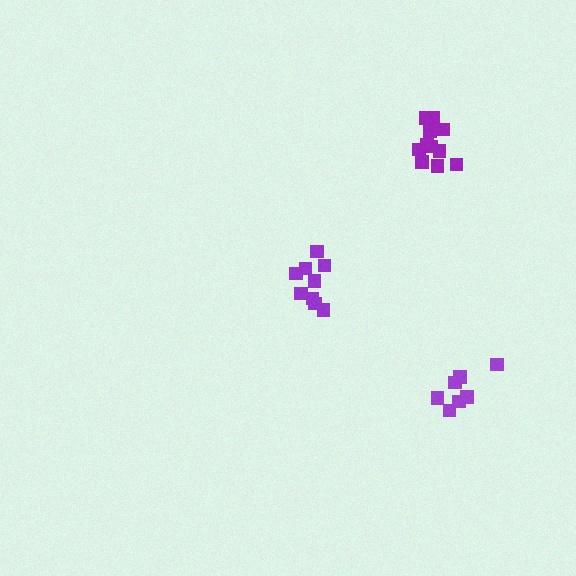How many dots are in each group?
Group 1: 9 dots, Group 2: 8 dots, Group 3: 11 dots (28 total).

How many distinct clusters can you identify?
There are 3 distinct clusters.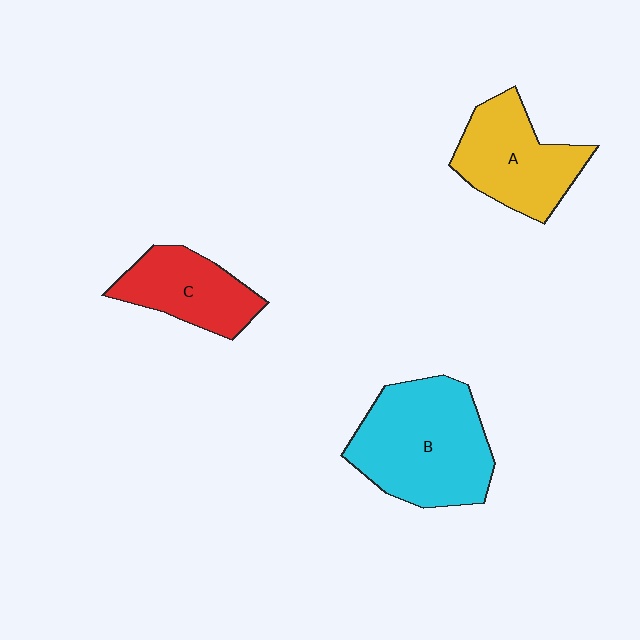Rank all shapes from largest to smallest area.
From largest to smallest: B (cyan), A (yellow), C (red).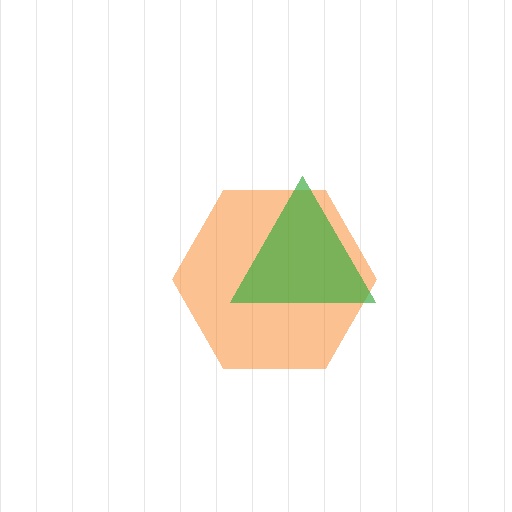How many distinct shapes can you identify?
There are 2 distinct shapes: an orange hexagon, a green triangle.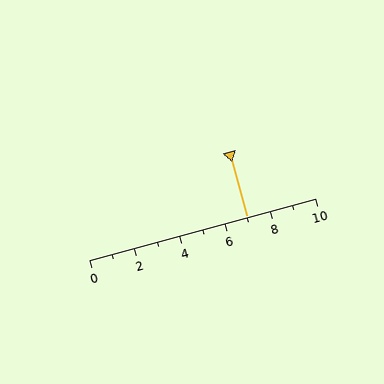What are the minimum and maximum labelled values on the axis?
The axis runs from 0 to 10.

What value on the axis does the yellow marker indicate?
The marker indicates approximately 7.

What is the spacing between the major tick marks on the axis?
The major ticks are spaced 2 apart.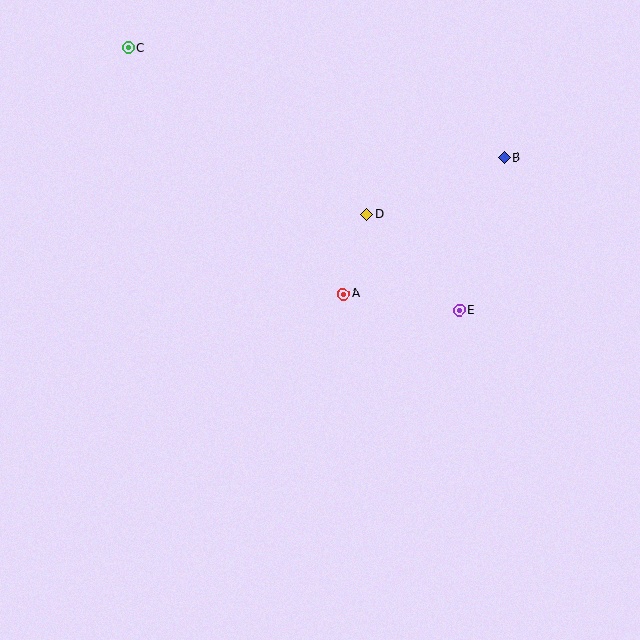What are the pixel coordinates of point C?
Point C is at (129, 48).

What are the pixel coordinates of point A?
Point A is at (343, 294).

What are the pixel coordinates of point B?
Point B is at (504, 157).